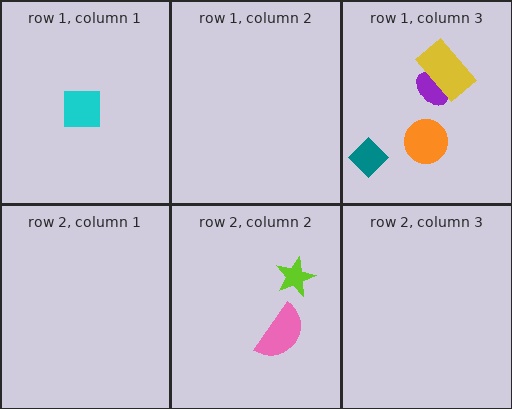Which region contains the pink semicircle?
The row 2, column 2 region.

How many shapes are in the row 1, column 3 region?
4.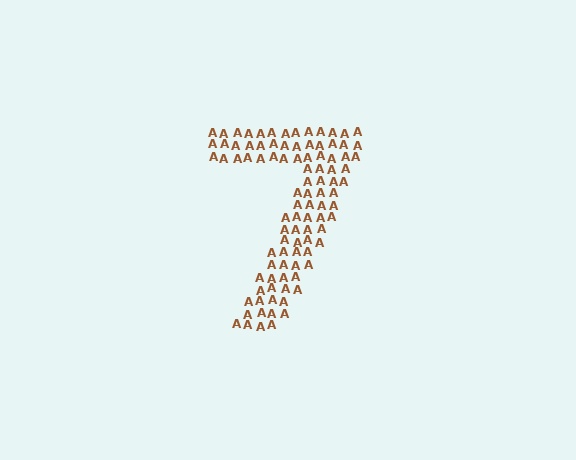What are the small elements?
The small elements are letter A's.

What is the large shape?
The large shape is the digit 7.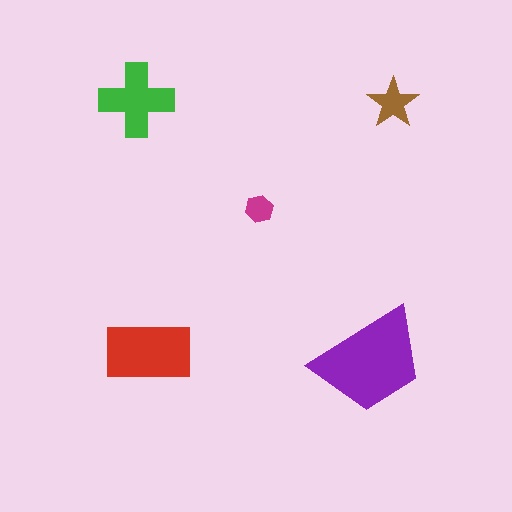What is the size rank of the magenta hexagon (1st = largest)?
5th.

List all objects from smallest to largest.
The magenta hexagon, the brown star, the green cross, the red rectangle, the purple trapezoid.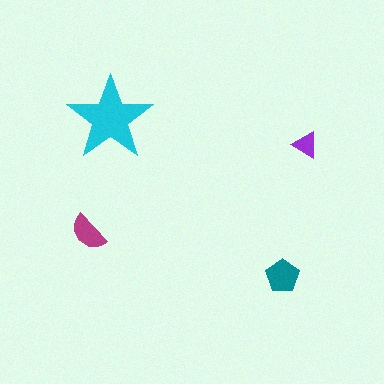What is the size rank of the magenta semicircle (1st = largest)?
3rd.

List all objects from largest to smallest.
The cyan star, the teal pentagon, the magenta semicircle, the purple triangle.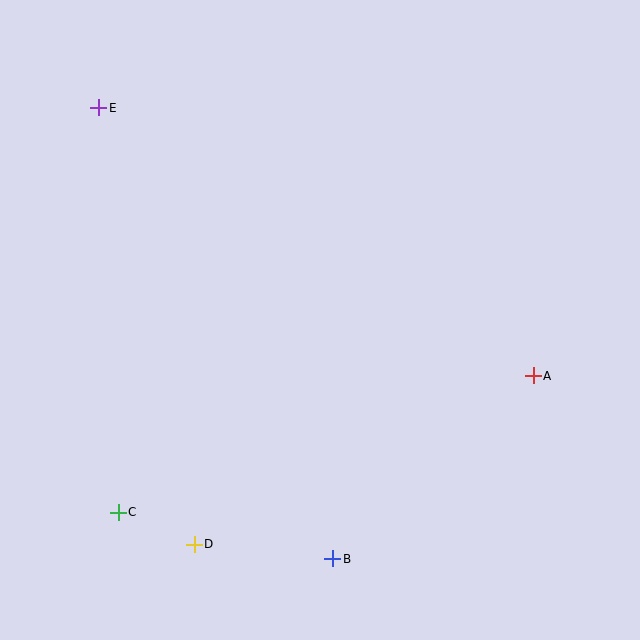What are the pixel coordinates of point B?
Point B is at (333, 559).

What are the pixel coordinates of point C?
Point C is at (118, 512).